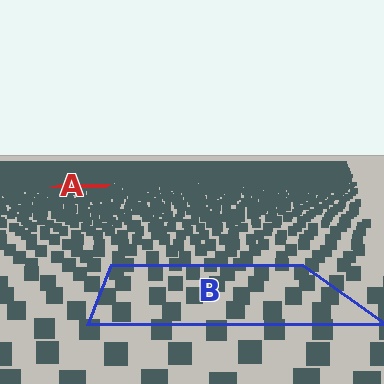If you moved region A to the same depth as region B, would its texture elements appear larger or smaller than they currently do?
They would appear larger. At a closer depth, the same texture elements are projected at a bigger on-screen size.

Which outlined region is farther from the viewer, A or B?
Region A is farther from the viewer — the texture elements inside it appear smaller and more densely packed.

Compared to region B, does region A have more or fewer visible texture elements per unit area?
Region A has more texture elements per unit area — they are packed more densely because it is farther away.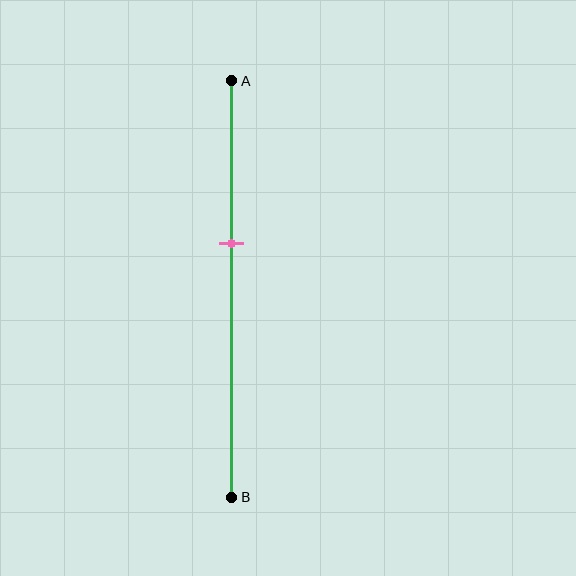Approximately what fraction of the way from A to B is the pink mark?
The pink mark is approximately 40% of the way from A to B.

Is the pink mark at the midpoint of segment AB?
No, the mark is at about 40% from A, not at the 50% midpoint.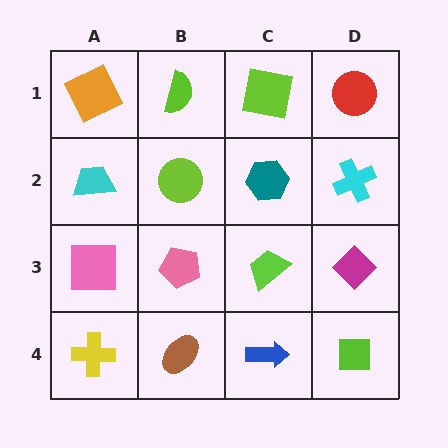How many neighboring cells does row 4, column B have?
3.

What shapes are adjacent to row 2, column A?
An orange square (row 1, column A), a pink square (row 3, column A), a lime circle (row 2, column B).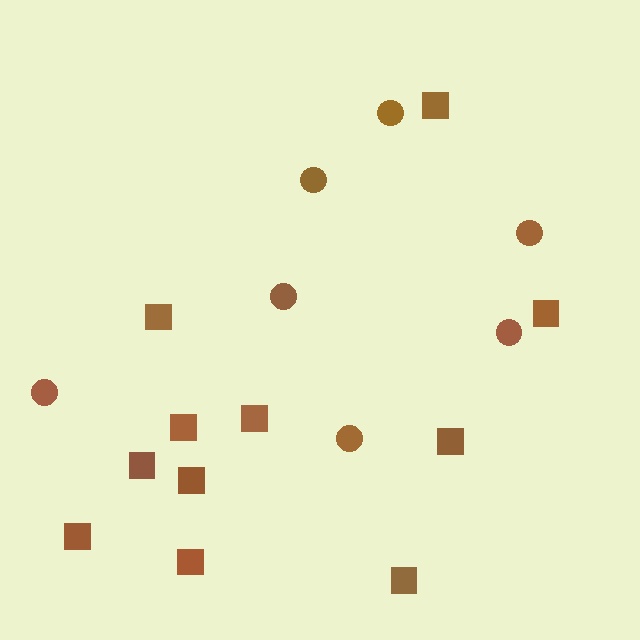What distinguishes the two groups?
There are 2 groups: one group of circles (7) and one group of squares (11).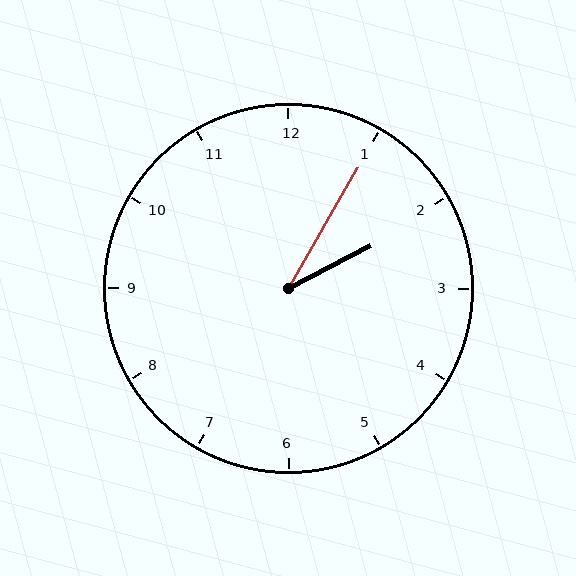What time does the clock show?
2:05.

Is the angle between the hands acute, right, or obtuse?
It is acute.